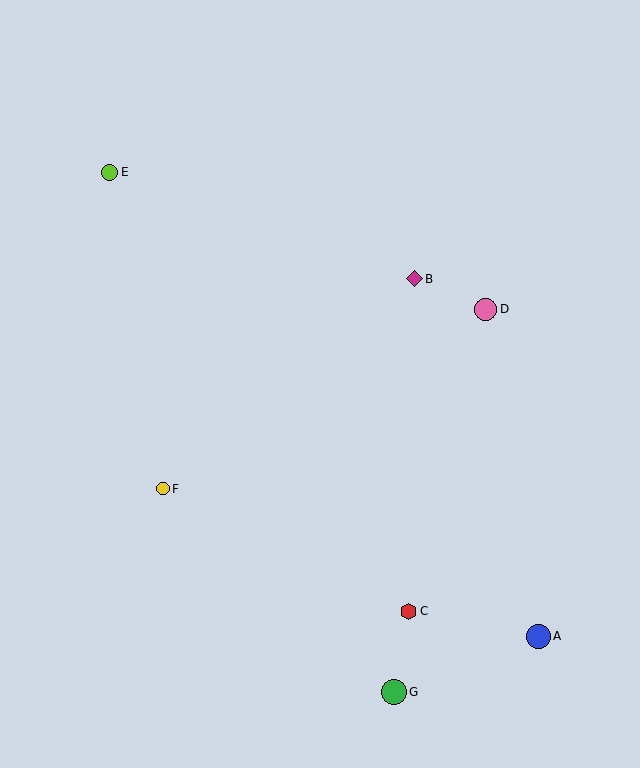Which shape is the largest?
The green circle (labeled G) is the largest.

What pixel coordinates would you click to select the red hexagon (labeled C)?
Click at (409, 611) to select the red hexagon C.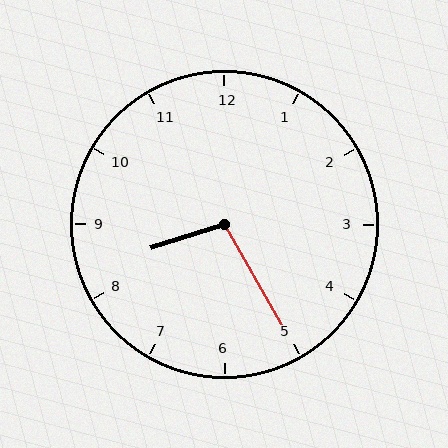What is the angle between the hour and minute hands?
Approximately 102 degrees.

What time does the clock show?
8:25.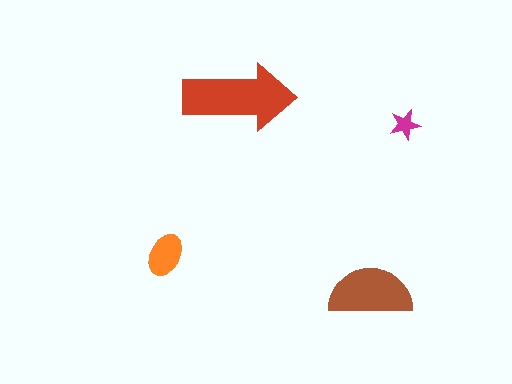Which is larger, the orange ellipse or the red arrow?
The red arrow.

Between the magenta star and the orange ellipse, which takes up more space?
The orange ellipse.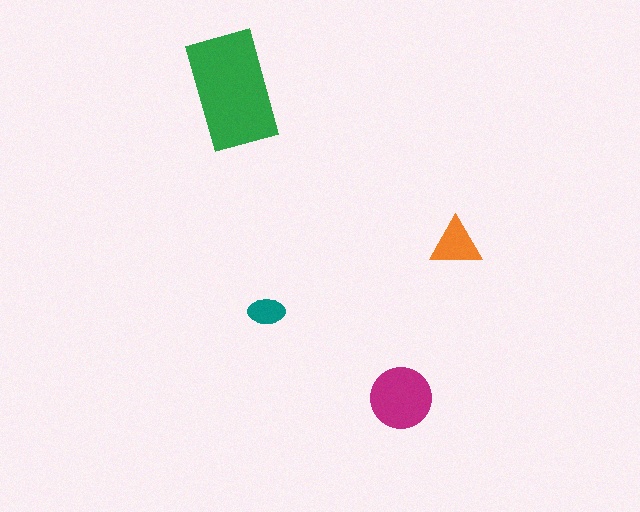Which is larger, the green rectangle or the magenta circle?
The green rectangle.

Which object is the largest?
The green rectangle.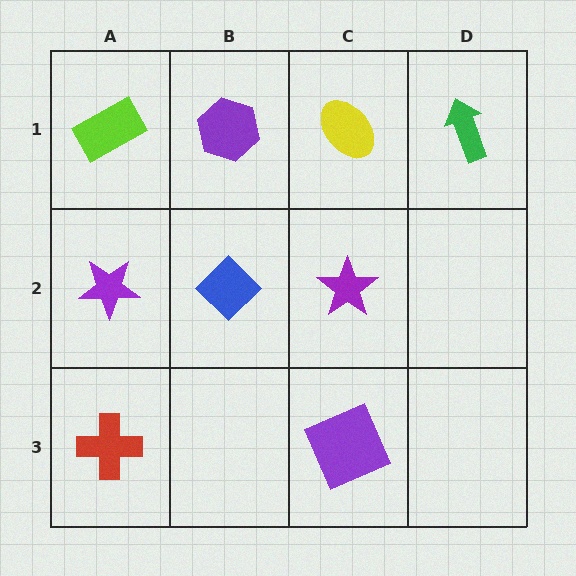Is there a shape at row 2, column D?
No, that cell is empty.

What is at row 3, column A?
A red cross.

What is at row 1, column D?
A green arrow.